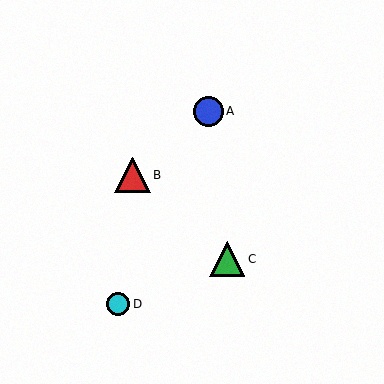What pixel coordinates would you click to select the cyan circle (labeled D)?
Click at (118, 304) to select the cyan circle D.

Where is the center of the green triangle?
The center of the green triangle is at (227, 259).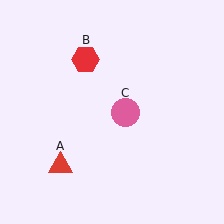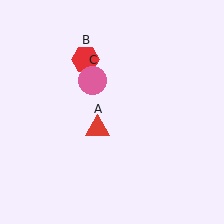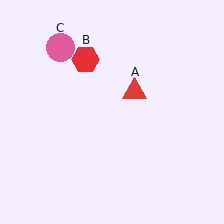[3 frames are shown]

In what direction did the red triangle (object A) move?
The red triangle (object A) moved up and to the right.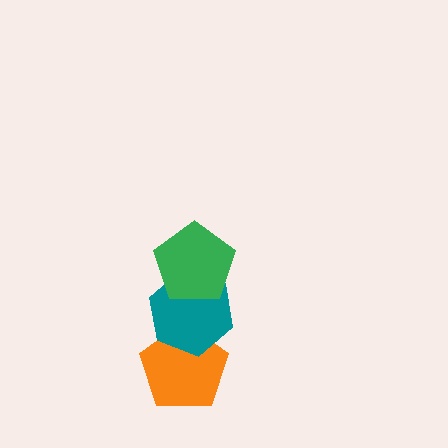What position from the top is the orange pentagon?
The orange pentagon is 3rd from the top.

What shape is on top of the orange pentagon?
The teal hexagon is on top of the orange pentagon.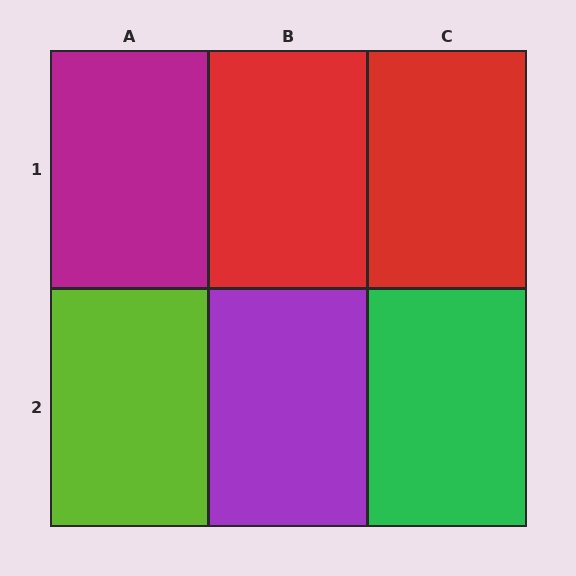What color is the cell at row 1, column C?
Red.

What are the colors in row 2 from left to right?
Lime, purple, green.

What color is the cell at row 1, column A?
Magenta.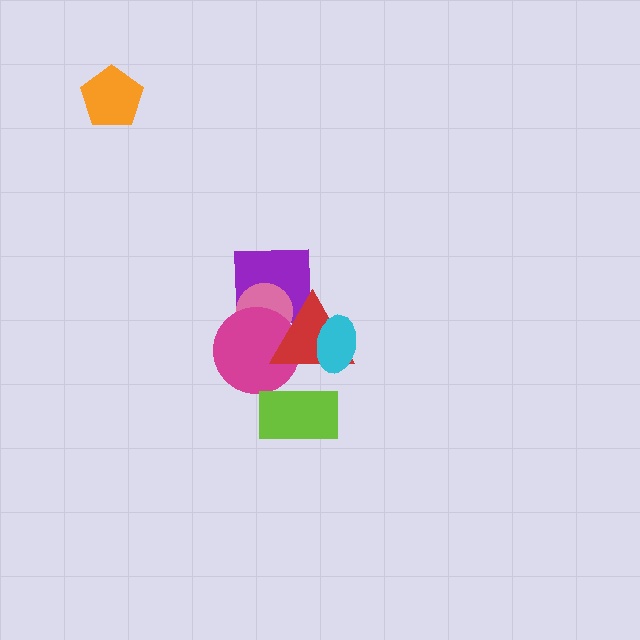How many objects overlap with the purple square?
3 objects overlap with the purple square.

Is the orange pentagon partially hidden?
No, no other shape covers it.